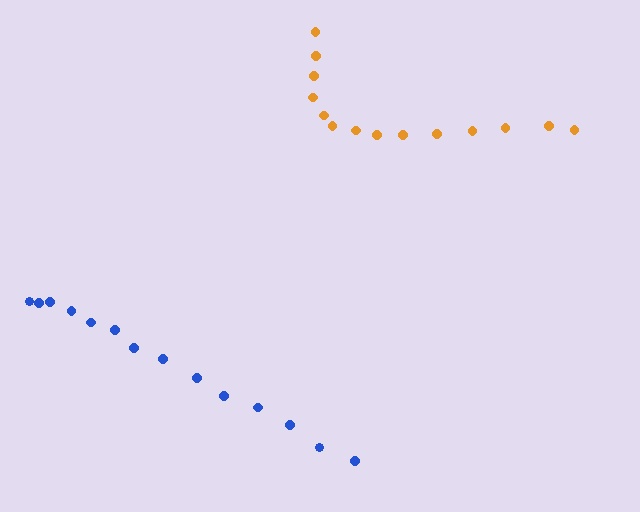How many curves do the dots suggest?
There are 2 distinct paths.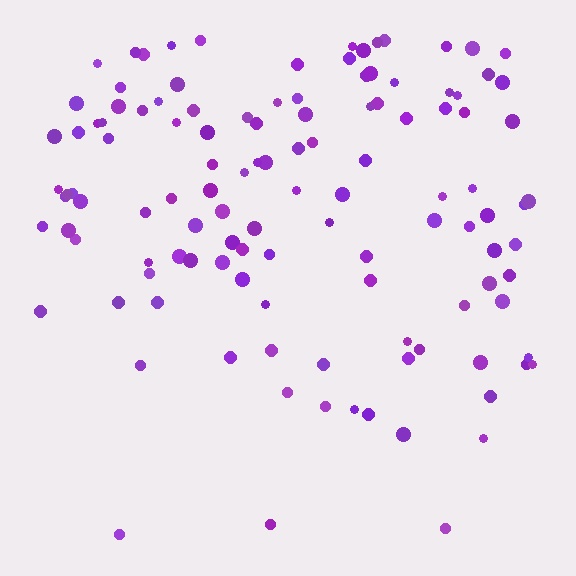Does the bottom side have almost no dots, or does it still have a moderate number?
Still a moderate number, just noticeably fewer than the top.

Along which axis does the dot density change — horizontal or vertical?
Vertical.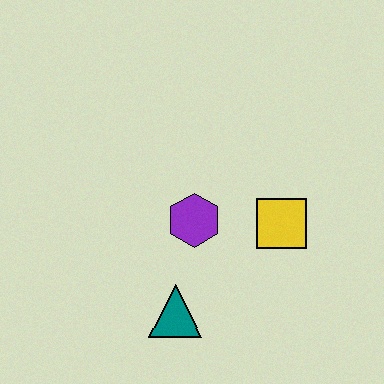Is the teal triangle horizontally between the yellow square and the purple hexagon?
No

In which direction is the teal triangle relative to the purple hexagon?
The teal triangle is below the purple hexagon.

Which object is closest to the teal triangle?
The purple hexagon is closest to the teal triangle.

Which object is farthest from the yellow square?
The teal triangle is farthest from the yellow square.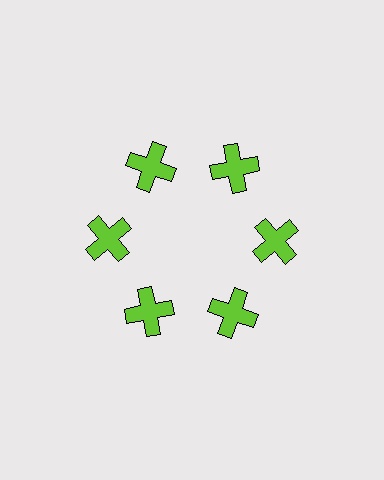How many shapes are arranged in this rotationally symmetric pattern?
There are 6 shapes, arranged in 6 groups of 1.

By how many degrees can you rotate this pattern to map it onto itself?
The pattern maps onto itself every 60 degrees of rotation.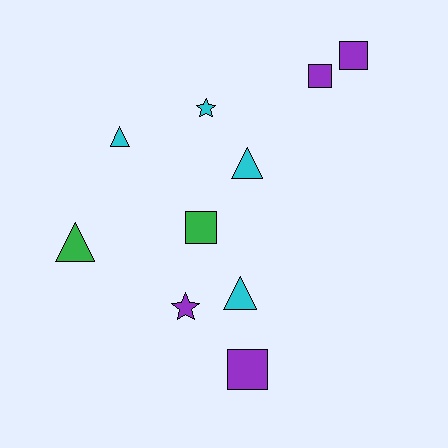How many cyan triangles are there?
There are 3 cyan triangles.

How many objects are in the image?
There are 10 objects.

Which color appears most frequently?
Cyan, with 4 objects.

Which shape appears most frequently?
Square, with 4 objects.